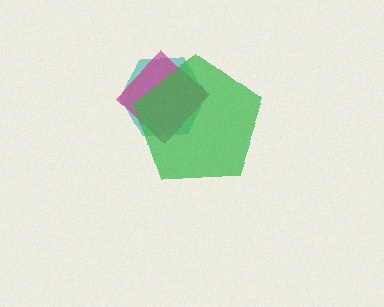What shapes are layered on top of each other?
The layered shapes are: a teal hexagon, a magenta diamond, a green pentagon.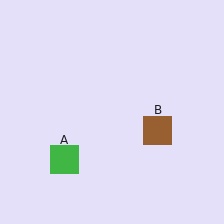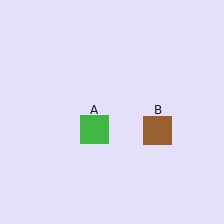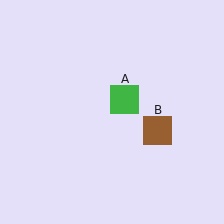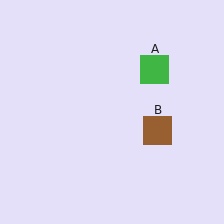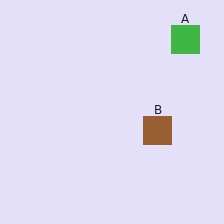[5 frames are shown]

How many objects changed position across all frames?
1 object changed position: green square (object A).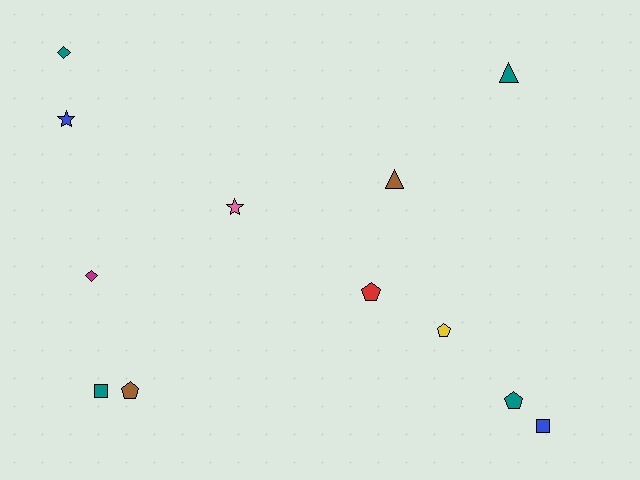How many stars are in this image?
There are 2 stars.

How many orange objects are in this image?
There are no orange objects.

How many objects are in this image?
There are 12 objects.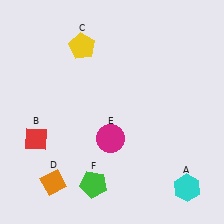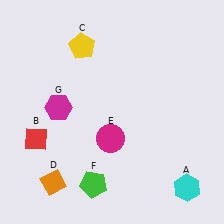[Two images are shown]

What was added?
A magenta hexagon (G) was added in Image 2.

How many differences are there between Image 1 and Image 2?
There is 1 difference between the two images.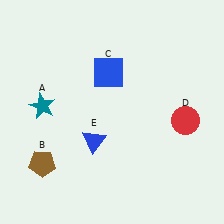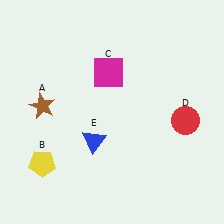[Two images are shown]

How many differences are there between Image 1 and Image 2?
There are 3 differences between the two images.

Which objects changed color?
A changed from teal to brown. B changed from brown to yellow. C changed from blue to magenta.